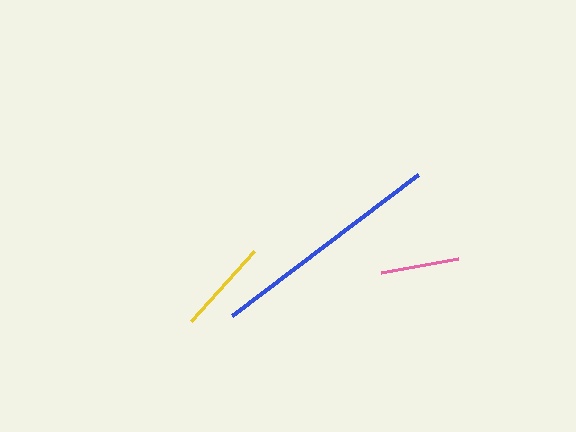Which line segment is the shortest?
The pink line is the shortest at approximately 78 pixels.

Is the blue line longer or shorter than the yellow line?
The blue line is longer than the yellow line.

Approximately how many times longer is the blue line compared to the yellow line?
The blue line is approximately 2.5 times the length of the yellow line.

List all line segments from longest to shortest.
From longest to shortest: blue, yellow, pink.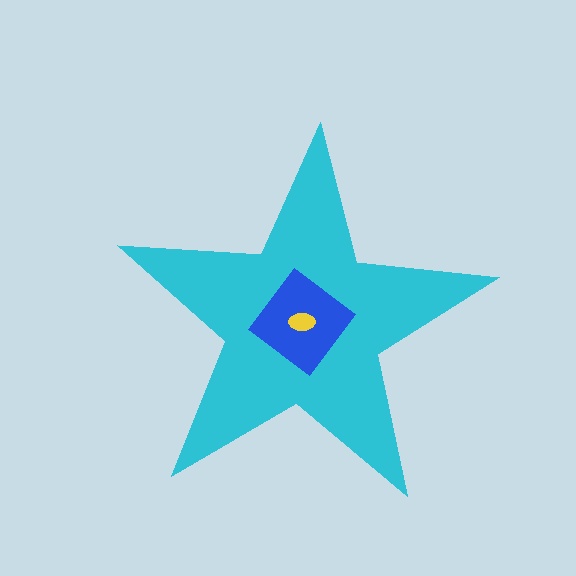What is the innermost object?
The yellow ellipse.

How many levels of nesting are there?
3.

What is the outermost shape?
The cyan star.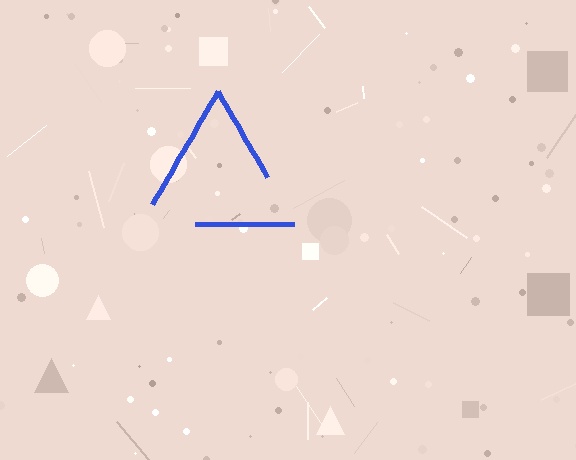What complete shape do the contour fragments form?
The contour fragments form a triangle.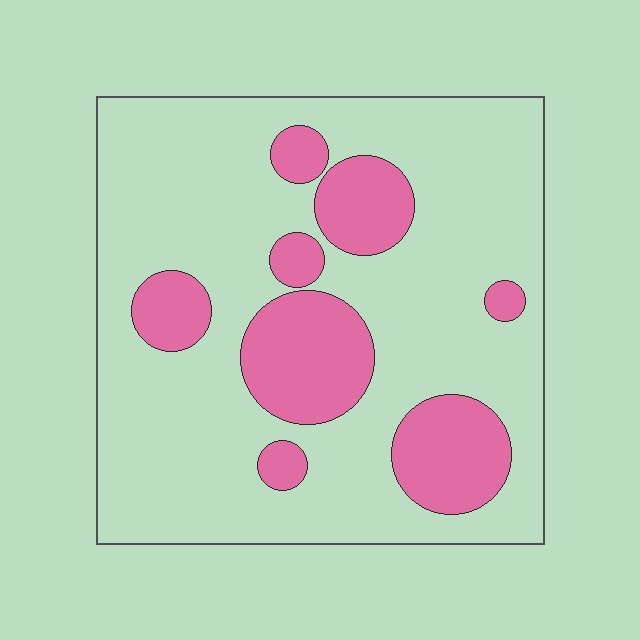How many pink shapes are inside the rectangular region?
8.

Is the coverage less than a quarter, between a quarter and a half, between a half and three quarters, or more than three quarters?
Less than a quarter.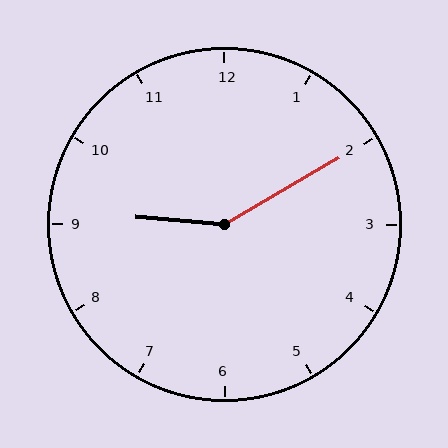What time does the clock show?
9:10.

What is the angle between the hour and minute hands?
Approximately 145 degrees.